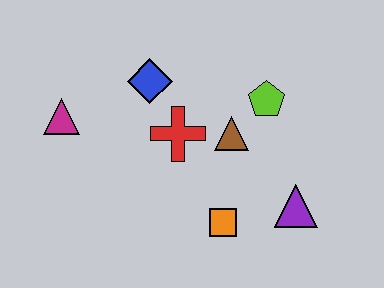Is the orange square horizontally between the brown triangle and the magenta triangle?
Yes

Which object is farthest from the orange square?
The magenta triangle is farthest from the orange square.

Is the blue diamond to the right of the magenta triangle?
Yes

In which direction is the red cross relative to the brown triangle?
The red cross is to the left of the brown triangle.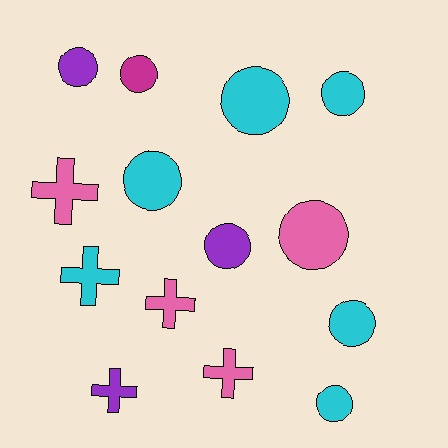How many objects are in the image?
There are 14 objects.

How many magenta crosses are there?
There are no magenta crosses.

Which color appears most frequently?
Cyan, with 6 objects.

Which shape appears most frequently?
Circle, with 9 objects.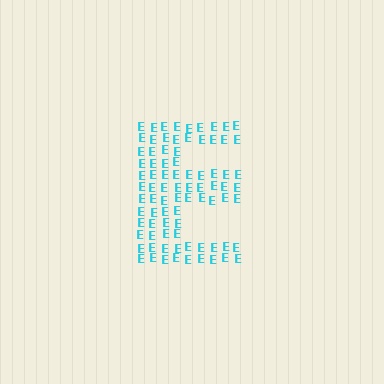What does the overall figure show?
The overall figure shows the letter E.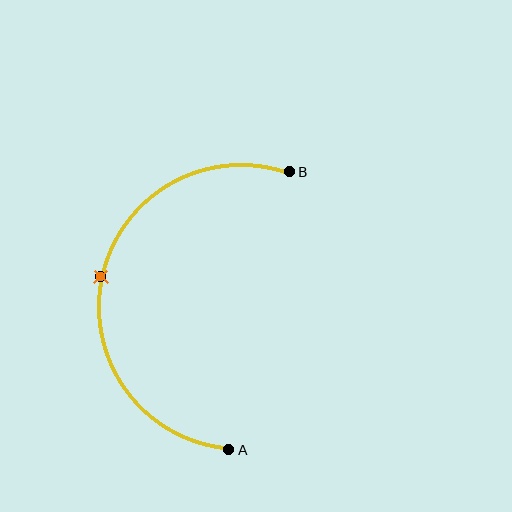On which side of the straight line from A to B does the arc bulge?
The arc bulges to the left of the straight line connecting A and B.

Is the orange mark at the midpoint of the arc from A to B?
Yes. The orange mark lies on the arc at equal arc-length from both A and B — it is the arc midpoint.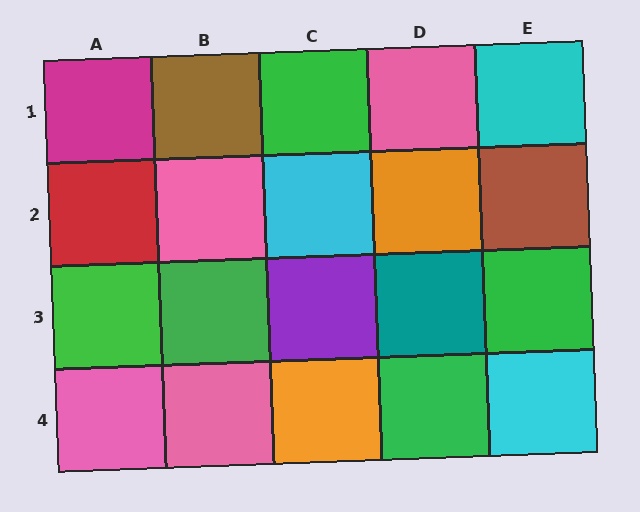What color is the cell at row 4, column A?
Pink.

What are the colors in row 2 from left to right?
Red, pink, cyan, orange, brown.